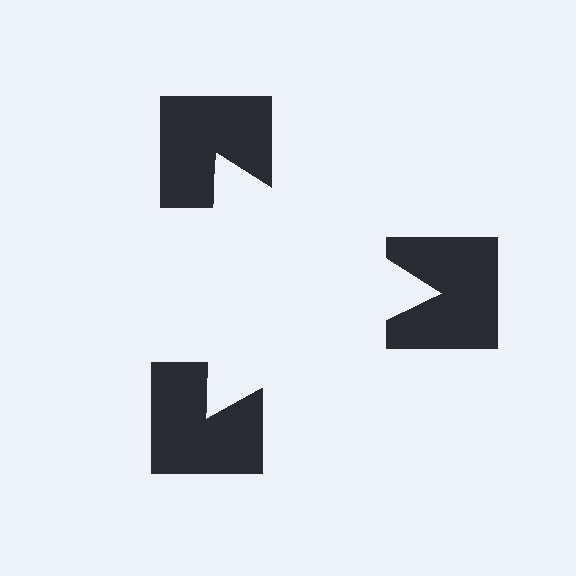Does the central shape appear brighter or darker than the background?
It typically appears slightly brighter than the background, even though no actual brightness change is drawn.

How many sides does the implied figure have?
3 sides.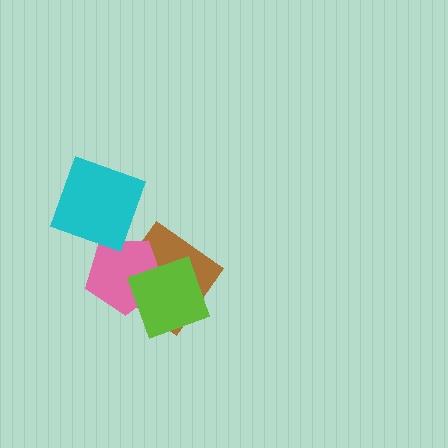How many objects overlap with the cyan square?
0 objects overlap with the cyan square.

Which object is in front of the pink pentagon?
The lime diamond is in front of the pink pentagon.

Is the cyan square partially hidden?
No, no other shape covers it.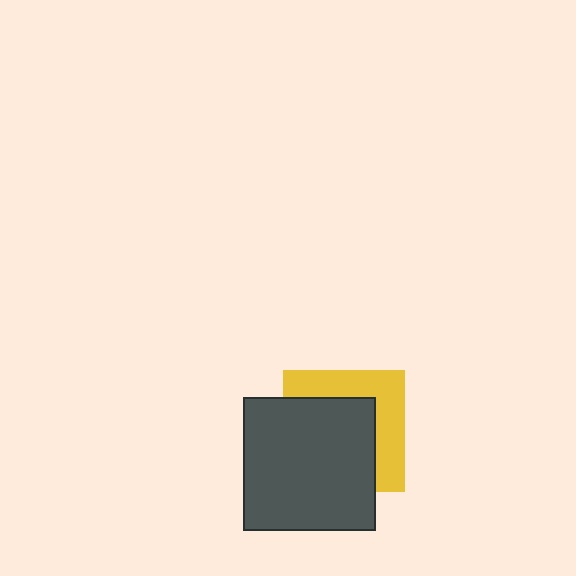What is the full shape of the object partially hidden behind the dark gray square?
The partially hidden object is a yellow square.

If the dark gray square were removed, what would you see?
You would see the complete yellow square.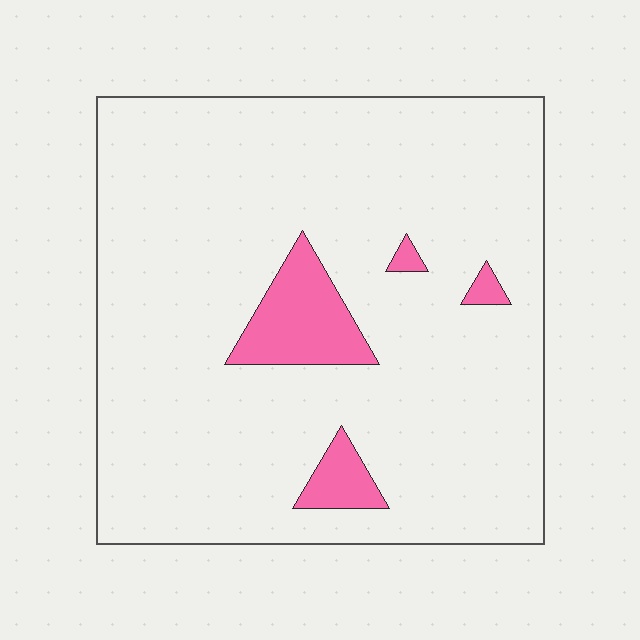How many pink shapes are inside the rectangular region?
4.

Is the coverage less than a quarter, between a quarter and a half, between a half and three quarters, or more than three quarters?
Less than a quarter.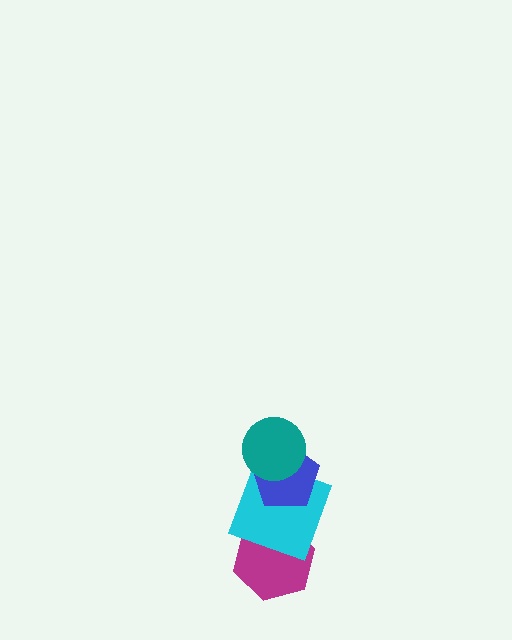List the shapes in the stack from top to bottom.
From top to bottom: the teal circle, the blue pentagon, the cyan square, the magenta hexagon.